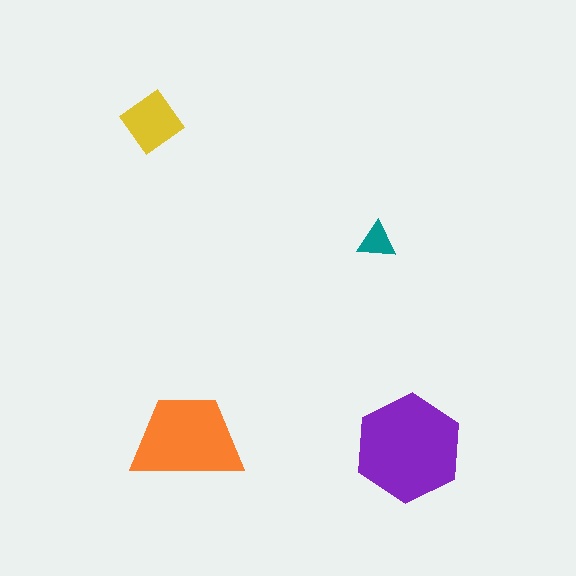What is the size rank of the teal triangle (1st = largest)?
4th.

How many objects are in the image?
There are 4 objects in the image.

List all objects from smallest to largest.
The teal triangle, the yellow diamond, the orange trapezoid, the purple hexagon.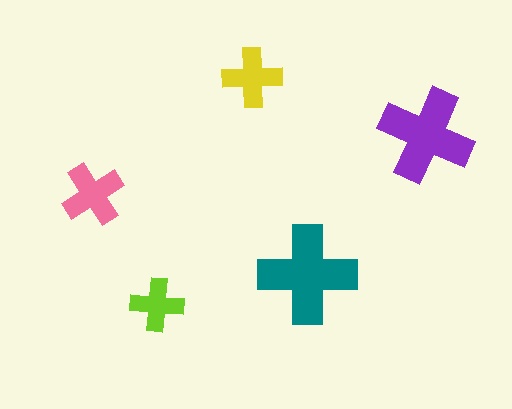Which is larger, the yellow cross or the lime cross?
The yellow one.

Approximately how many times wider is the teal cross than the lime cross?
About 2 times wider.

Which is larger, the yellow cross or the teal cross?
The teal one.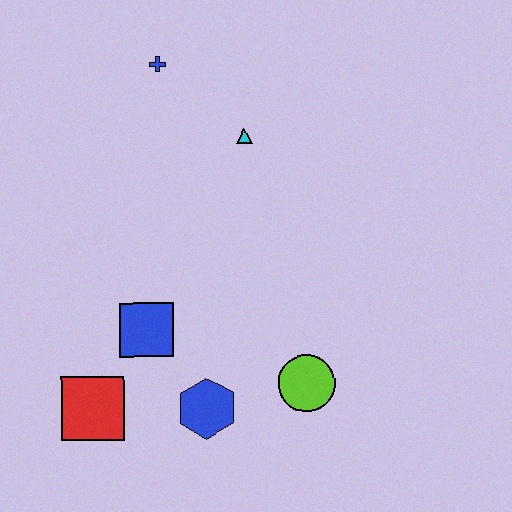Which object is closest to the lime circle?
The blue hexagon is closest to the lime circle.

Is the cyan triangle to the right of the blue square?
Yes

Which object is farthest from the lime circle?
The blue cross is farthest from the lime circle.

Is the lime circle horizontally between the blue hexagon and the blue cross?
No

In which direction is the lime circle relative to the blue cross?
The lime circle is below the blue cross.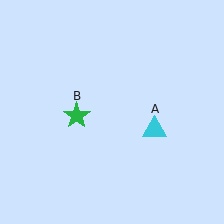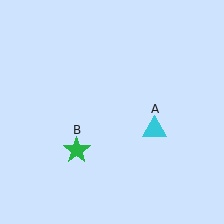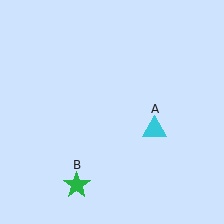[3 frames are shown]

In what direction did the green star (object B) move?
The green star (object B) moved down.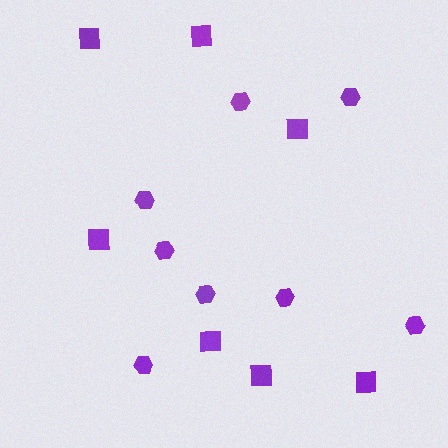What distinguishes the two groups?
There are 2 groups: one group of squares (7) and one group of hexagons (8).